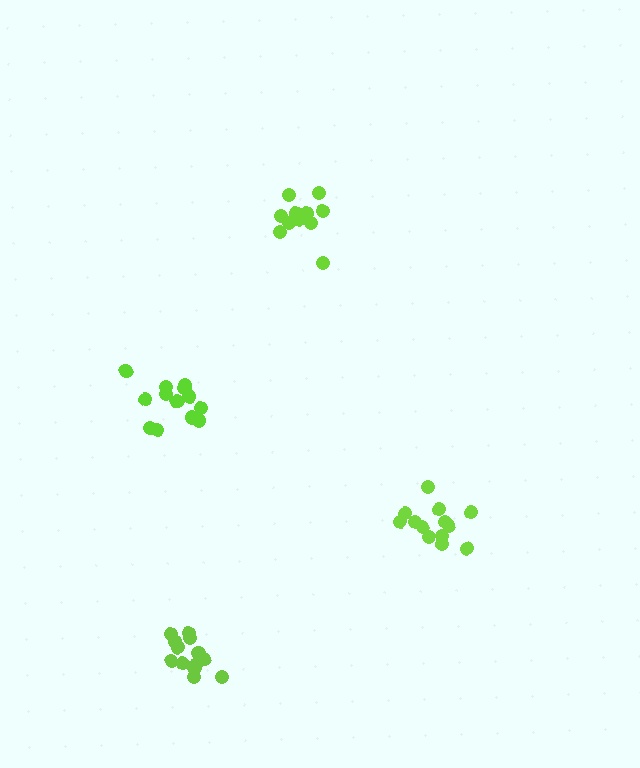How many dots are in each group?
Group 1: 13 dots, Group 2: 14 dots, Group 3: 13 dots, Group 4: 13 dots (53 total).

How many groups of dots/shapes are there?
There are 4 groups.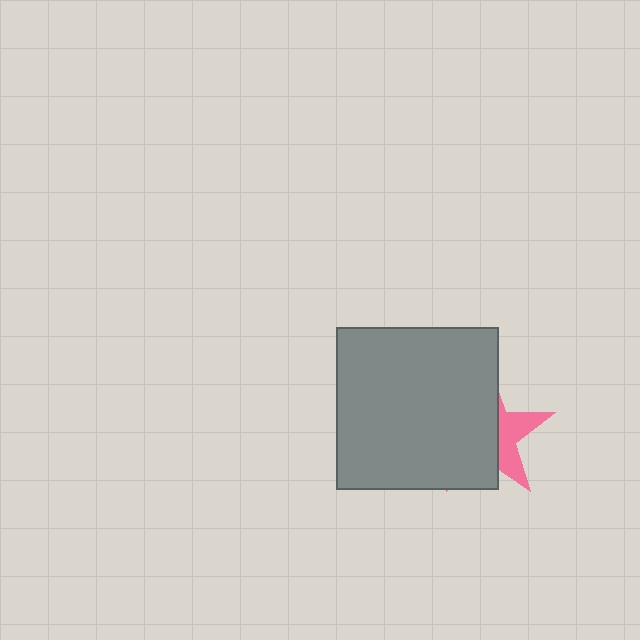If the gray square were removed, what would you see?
You would see the complete pink star.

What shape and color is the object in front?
The object in front is a gray square.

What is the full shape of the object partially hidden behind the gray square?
The partially hidden object is a pink star.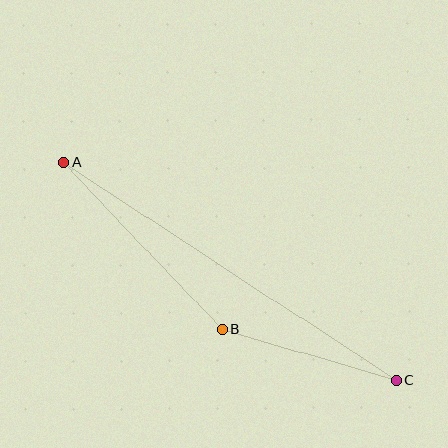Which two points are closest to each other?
Points B and C are closest to each other.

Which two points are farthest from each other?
Points A and C are farthest from each other.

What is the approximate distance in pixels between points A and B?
The distance between A and B is approximately 230 pixels.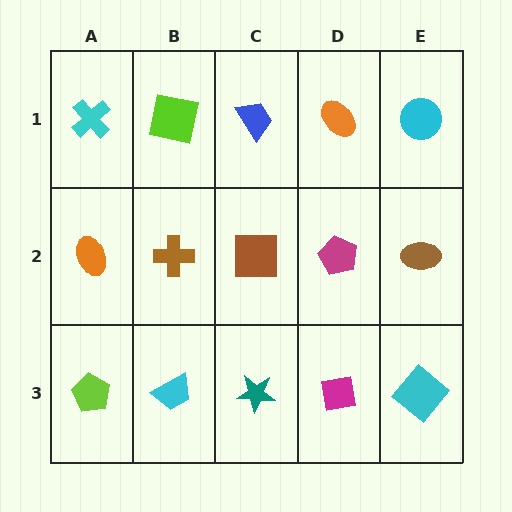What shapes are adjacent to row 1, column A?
An orange ellipse (row 2, column A), a lime square (row 1, column B).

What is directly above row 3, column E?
A brown ellipse.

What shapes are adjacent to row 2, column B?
A lime square (row 1, column B), a cyan trapezoid (row 3, column B), an orange ellipse (row 2, column A), a brown square (row 2, column C).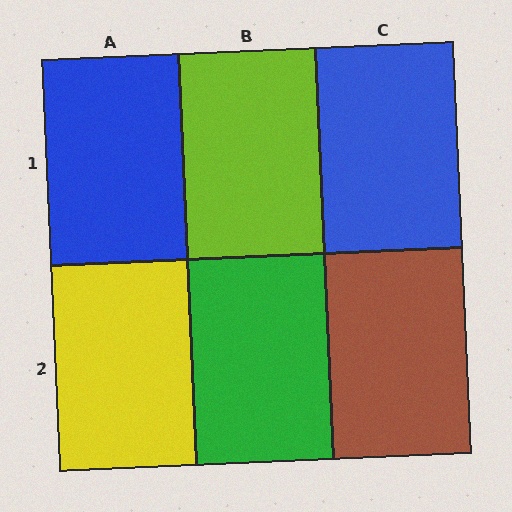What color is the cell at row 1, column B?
Lime.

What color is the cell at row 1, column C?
Blue.